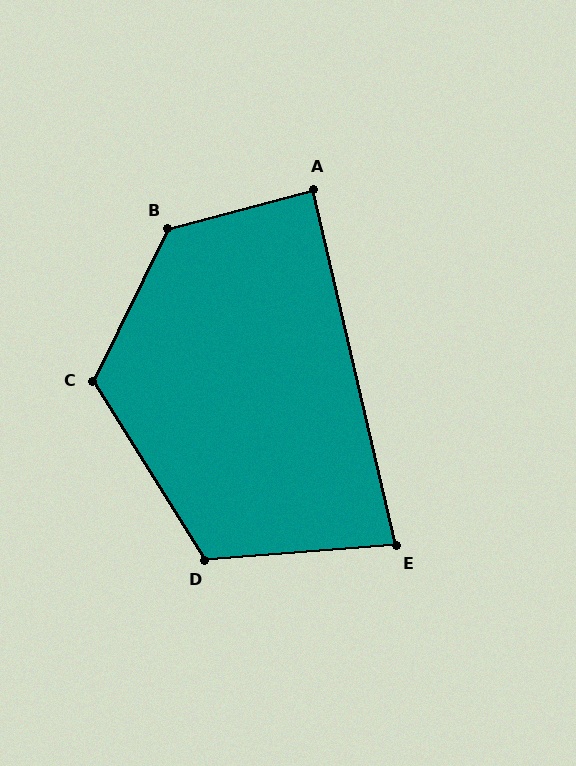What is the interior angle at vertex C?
Approximately 122 degrees (obtuse).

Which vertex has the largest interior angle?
B, at approximately 131 degrees.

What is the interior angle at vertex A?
Approximately 88 degrees (approximately right).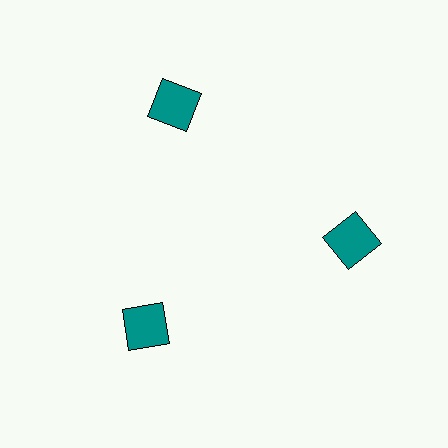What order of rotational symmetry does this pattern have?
This pattern has 3-fold rotational symmetry.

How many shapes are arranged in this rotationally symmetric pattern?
There are 3 shapes, arranged in 3 groups of 1.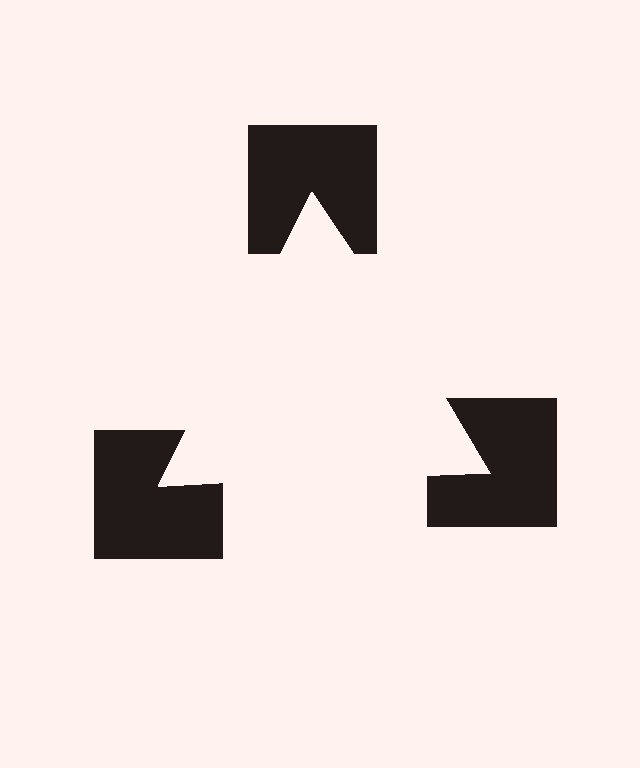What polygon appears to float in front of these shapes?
An illusory triangle — its edges are inferred from the aligned wedge cuts in the notched squares, not physically drawn.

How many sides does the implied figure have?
3 sides.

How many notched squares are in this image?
There are 3 — one at each vertex of the illusory triangle.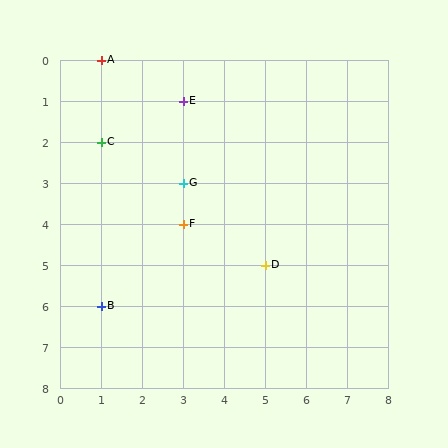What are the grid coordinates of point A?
Point A is at grid coordinates (1, 0).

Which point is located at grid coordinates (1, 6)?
Point B is at (1, 6).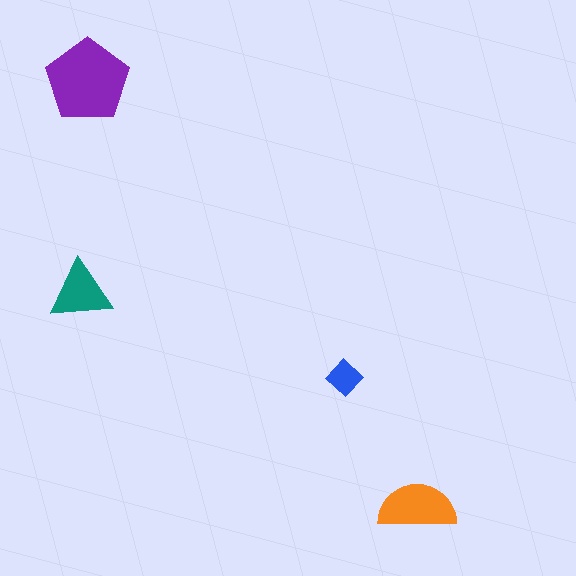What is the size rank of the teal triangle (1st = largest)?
3rd.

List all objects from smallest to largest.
The blue diamond, the teal triangle, the orange semicircle, the purple pentagon.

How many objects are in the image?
There are 4 objects in the image.